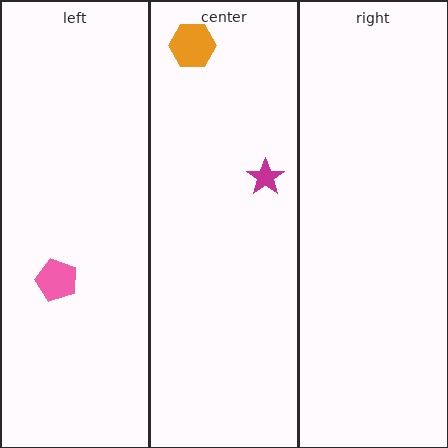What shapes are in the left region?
The pink pentagon.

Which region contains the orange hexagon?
The center region.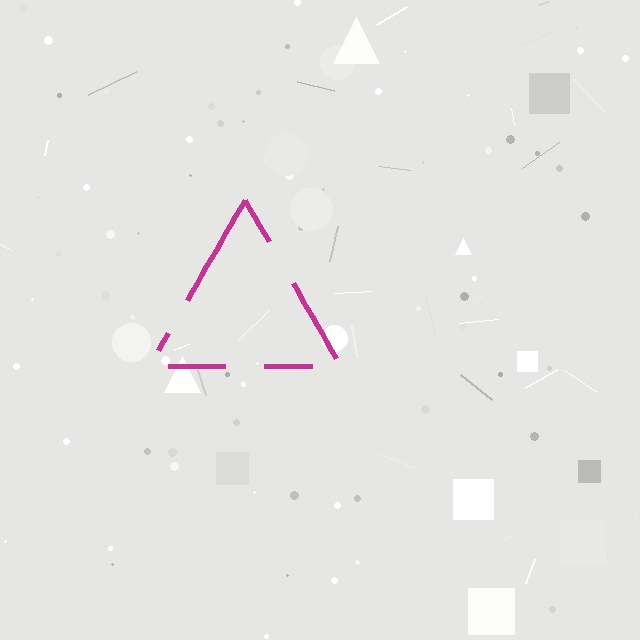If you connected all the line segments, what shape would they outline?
They would outline a triangle.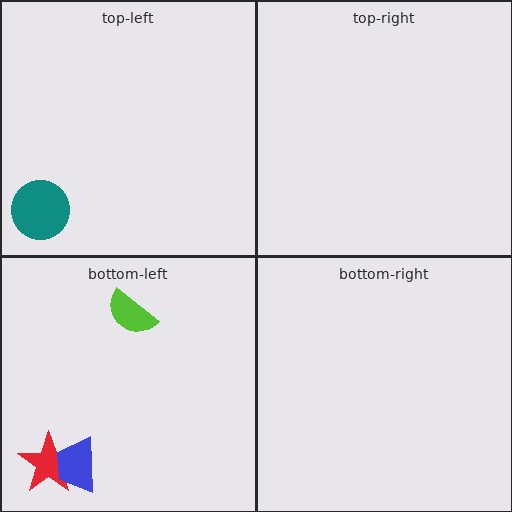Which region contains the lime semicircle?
The bottom-left region.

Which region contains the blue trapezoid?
The bottom-left region.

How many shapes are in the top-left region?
1.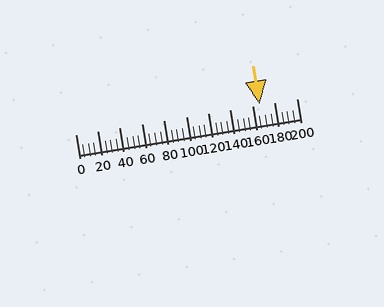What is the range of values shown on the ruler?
The ruler shows values from 0 to 200.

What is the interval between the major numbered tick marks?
The major tick marks are spaced 20 units apart.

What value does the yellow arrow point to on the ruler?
The yellow arrow points to approximately 167.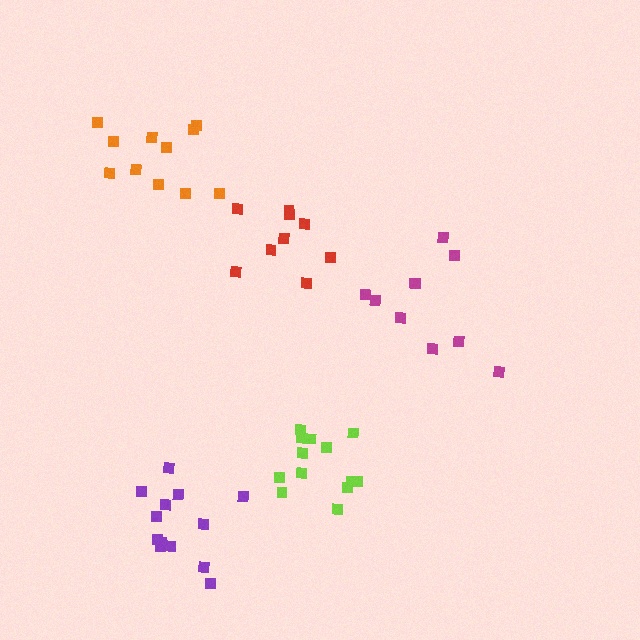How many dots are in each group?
Group 1: 9 dots, Group 2: 13 dots, Group 3: 13 dots, Group 4: 10 dots, Group 5: 11 dots (56 total).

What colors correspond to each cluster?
The clusters are colored: red, lime, purple, magenta, orange.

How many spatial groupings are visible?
There are 5 spatial groupings.